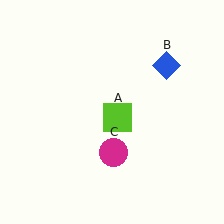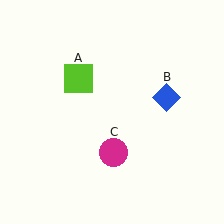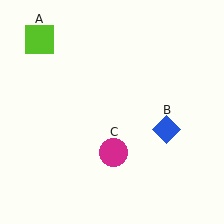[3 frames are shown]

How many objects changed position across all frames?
2 objects changed position: lime square (object A), blue diamond (object B).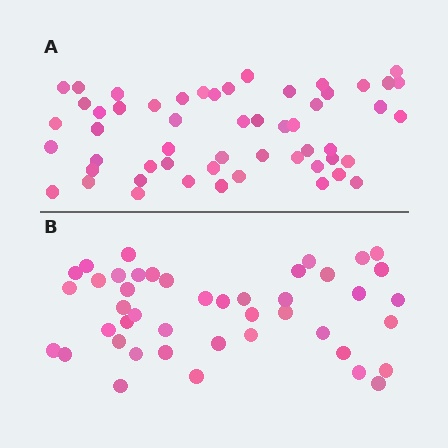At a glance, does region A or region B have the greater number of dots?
Region A (the top region) has more dots.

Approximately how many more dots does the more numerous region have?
Region A has roughly 10 or so more dots than region B.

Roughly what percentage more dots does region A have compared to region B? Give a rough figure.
About 25% more.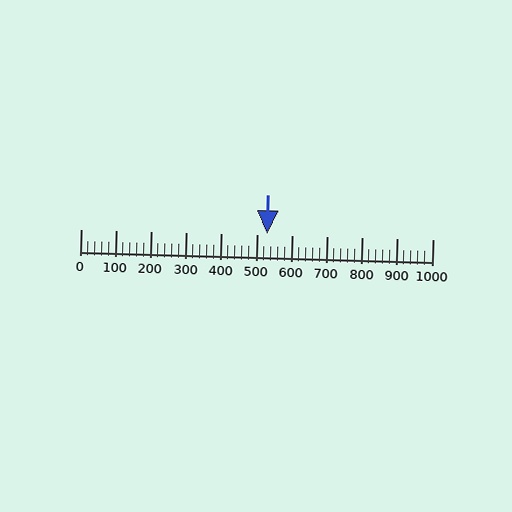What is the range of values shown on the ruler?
The ruler shows values from 0 to 1000.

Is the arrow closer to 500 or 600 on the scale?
The arrow is closer to 500.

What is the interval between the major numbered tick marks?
The major tick marks are spaced 100 units apart.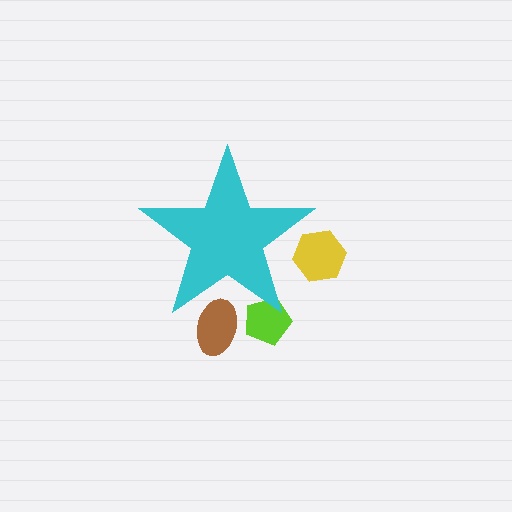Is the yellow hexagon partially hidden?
Yes, the yellow hexagon is partially hidden behind the cyan star.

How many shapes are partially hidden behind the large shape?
3 shapes are partially hidden.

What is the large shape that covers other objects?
A cyan star.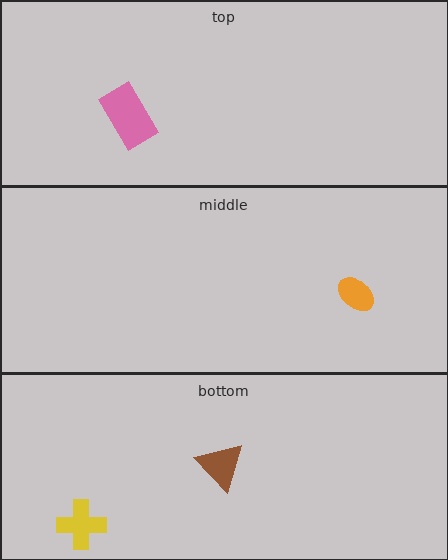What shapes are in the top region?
The pink rectangle.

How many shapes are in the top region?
1.